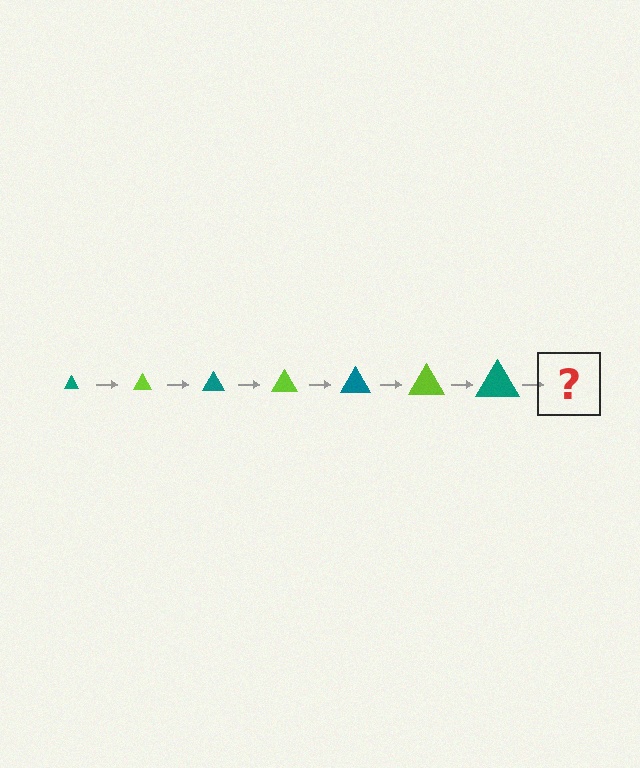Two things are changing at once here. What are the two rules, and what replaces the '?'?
The two rules are that the triangle grows larger each step and the color cycles through teal and lime. The '?' should be a lime triangle, larger than the previous one.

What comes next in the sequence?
The next element should be a lime triangle, larger than the previous one.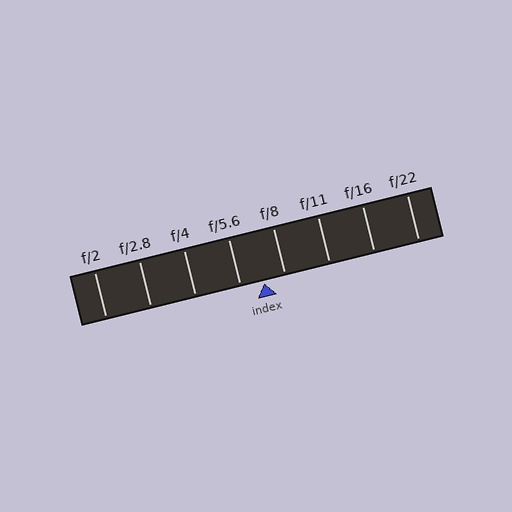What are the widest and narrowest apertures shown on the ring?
The widest aperture shown is f/2 and the narrowest is f/22.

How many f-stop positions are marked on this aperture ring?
There are 8 f-stop positions marked.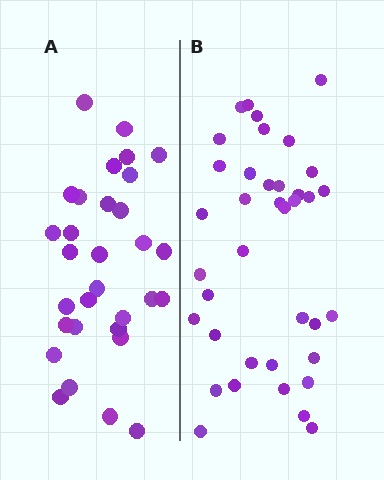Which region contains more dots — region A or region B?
Region B (the right region) has more dots.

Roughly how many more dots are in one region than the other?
Region B has roughly 8 or so more dots than region A.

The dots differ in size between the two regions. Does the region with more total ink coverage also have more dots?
No. Region A has more total ink coverage because its dots are larger, but region B actually contains more individual dots. Total area can be misleading — the number of items is what matters here.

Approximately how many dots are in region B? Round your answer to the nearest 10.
About 40 dots. (The exact count is 38, which rounds to 40.)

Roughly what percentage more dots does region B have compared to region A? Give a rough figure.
About 25% more.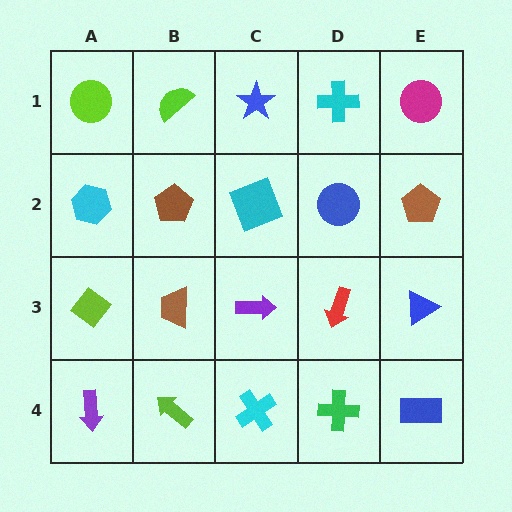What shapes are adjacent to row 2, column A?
A lime circle (row 1, column A), a lime diamond (row 3, column A), a brown pentagon (row 2, column B).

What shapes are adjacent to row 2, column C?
A blue star (row 1, column C), a purple arrow (row 3, column C), a brown pentagon (row 2, column B), a blue circle (row 2, column D).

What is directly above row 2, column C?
A blue star.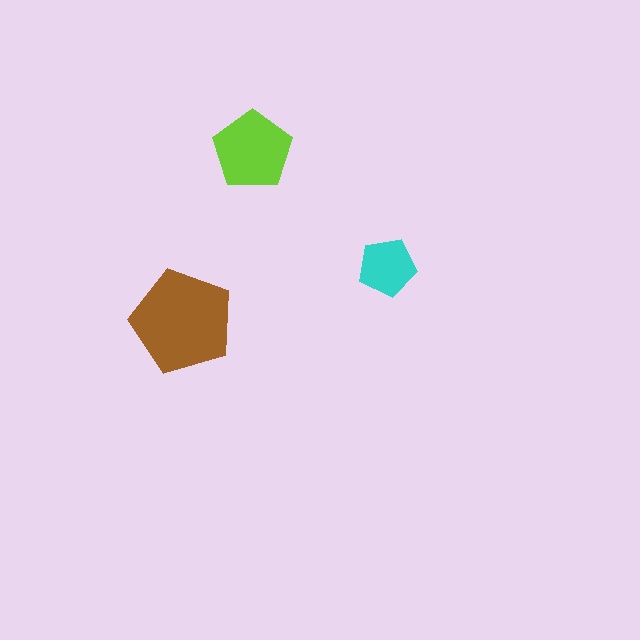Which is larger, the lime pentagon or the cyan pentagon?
The lime one.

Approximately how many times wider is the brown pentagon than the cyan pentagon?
About 2 times wider.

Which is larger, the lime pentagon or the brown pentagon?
The brown one.